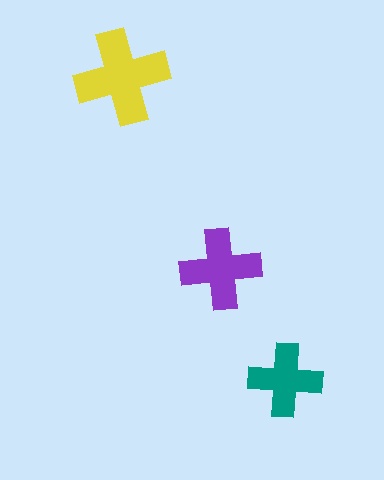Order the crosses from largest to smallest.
the yellow one, the purple one, the teal one.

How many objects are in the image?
There are 3 objects in the image.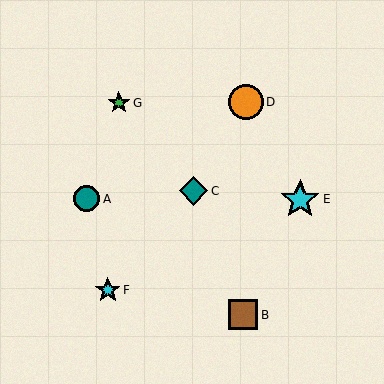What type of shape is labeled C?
Shape C is a teal diamond.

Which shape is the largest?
The cyan star (labeled E) is the largest.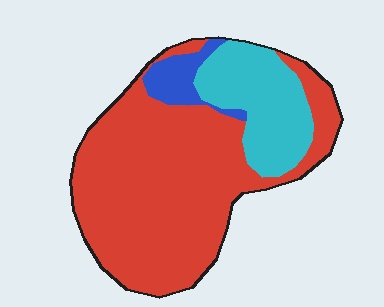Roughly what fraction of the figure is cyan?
Cyan covers around 20% of the figure.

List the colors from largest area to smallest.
From largest to smallest: red, cyan, blue.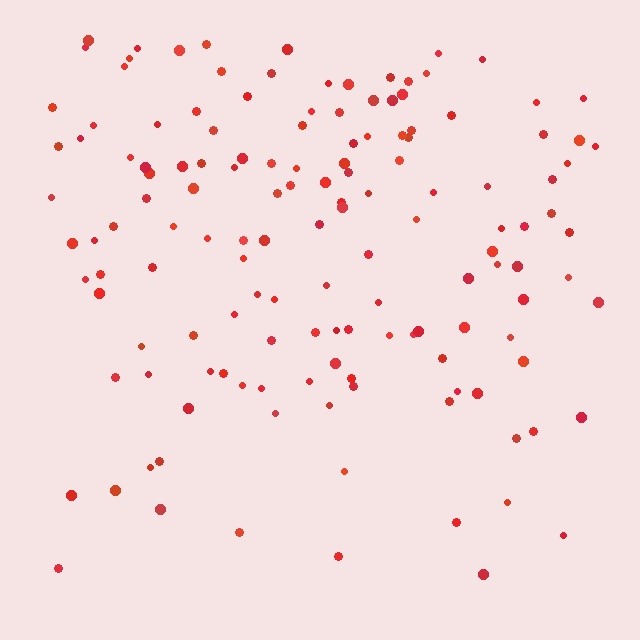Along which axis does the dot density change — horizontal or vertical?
Vertical.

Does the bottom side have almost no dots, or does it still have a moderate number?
Still a moderate number, just noticeably fewer than the top.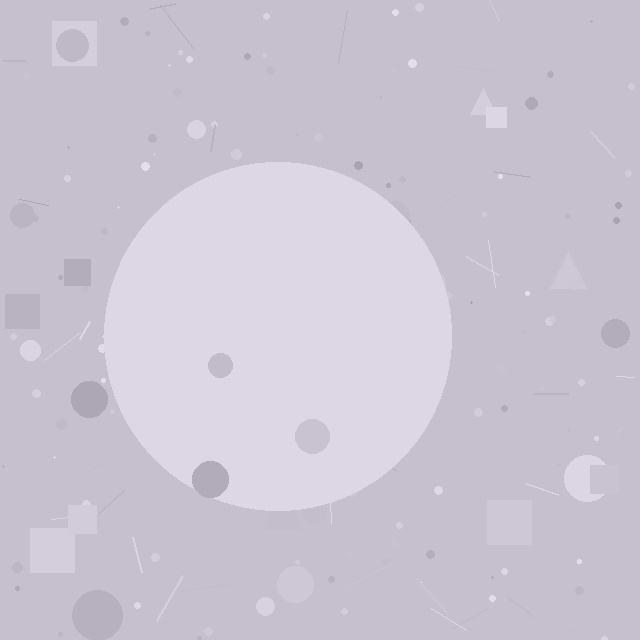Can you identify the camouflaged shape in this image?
The camouflaged shape is a circle.